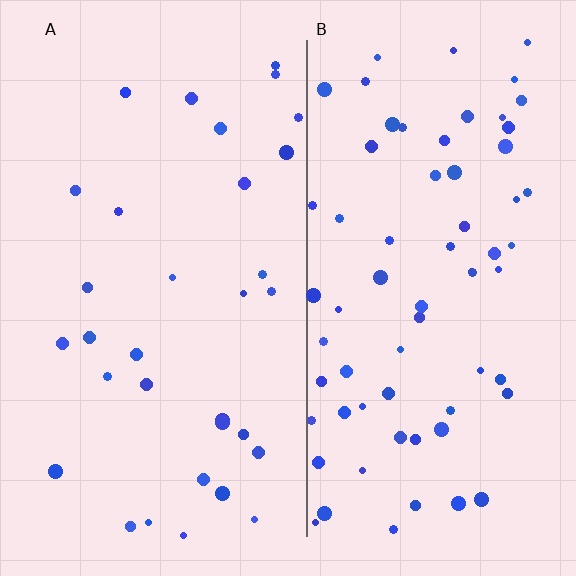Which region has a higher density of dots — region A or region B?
B (the right).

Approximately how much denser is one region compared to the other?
Approximately 2.1× — region B over region A.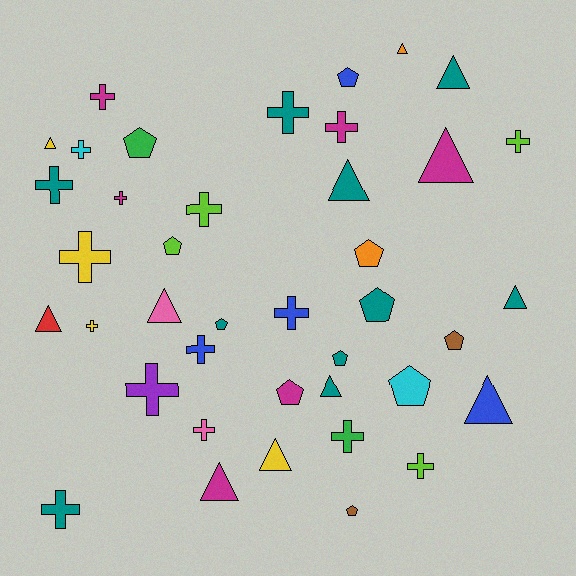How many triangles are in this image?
There are 12 triangles.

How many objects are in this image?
There are 40 objects.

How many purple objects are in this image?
There is 1 purple object.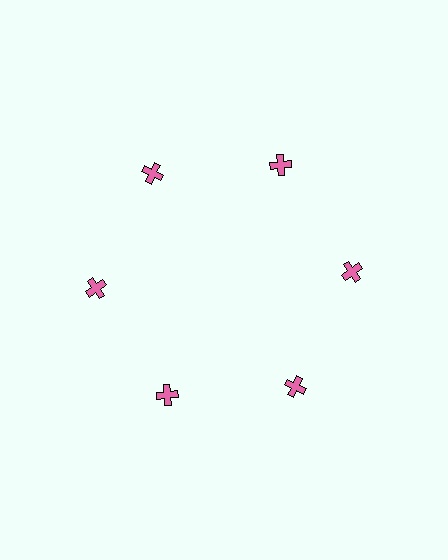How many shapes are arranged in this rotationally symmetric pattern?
There are 6 shapes, arranged in 6 groups of 1.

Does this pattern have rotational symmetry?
Yes, this pattern has 6-fold rotational symmetry. It looks the same after rotating 60 degrees around the center.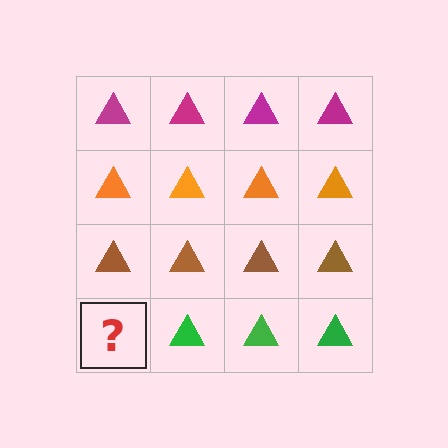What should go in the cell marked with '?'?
The missing cell should contain a green triangle.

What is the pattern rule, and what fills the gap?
The rule is that each row has a consistent color. The gap should be filled with a green triangle.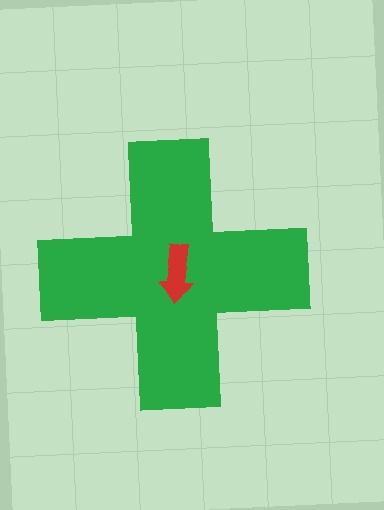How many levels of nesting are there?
2.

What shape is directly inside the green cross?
The red arrow.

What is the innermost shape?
The red arrow.